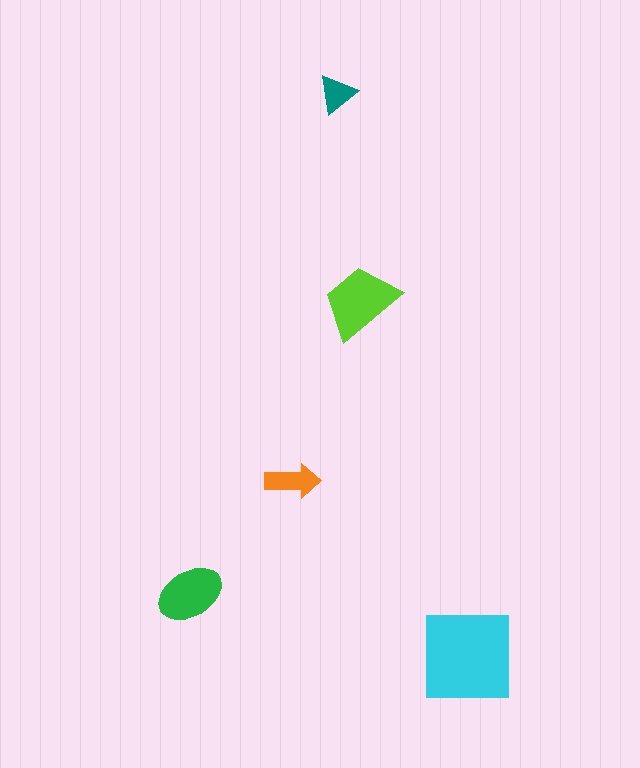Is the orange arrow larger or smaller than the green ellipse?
Smaller.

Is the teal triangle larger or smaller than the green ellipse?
Smaller.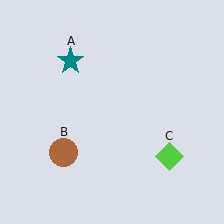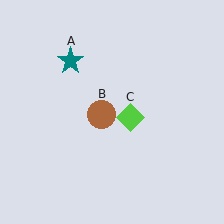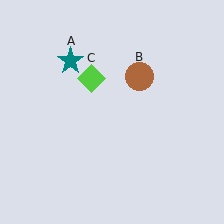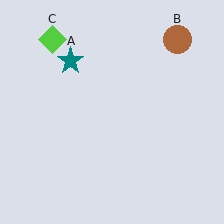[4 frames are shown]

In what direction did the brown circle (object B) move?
The brown circle (object B) moved up and to the right.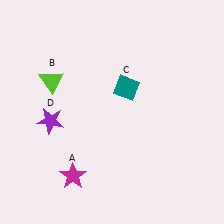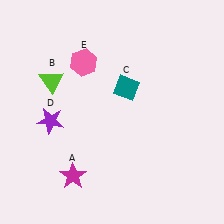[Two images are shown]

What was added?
A pink hexagon (E) was added in Image 2.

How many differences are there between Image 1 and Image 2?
There is 1 difference between the two images.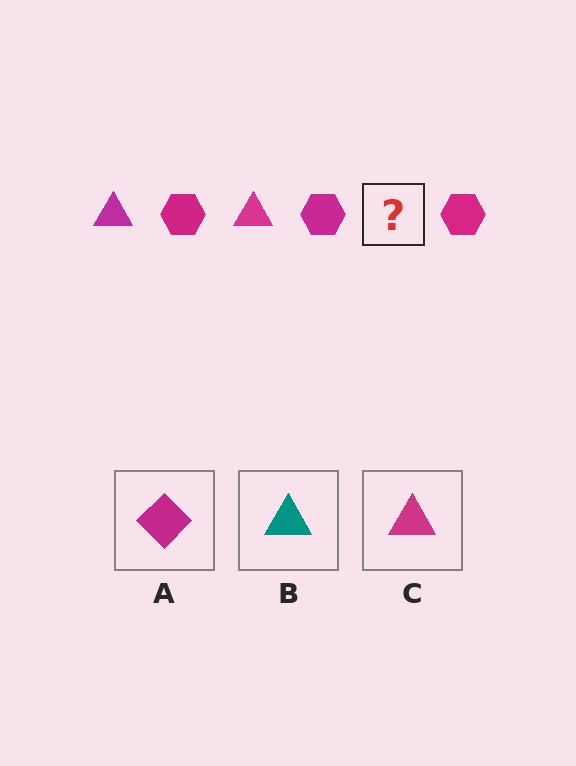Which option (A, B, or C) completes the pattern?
C.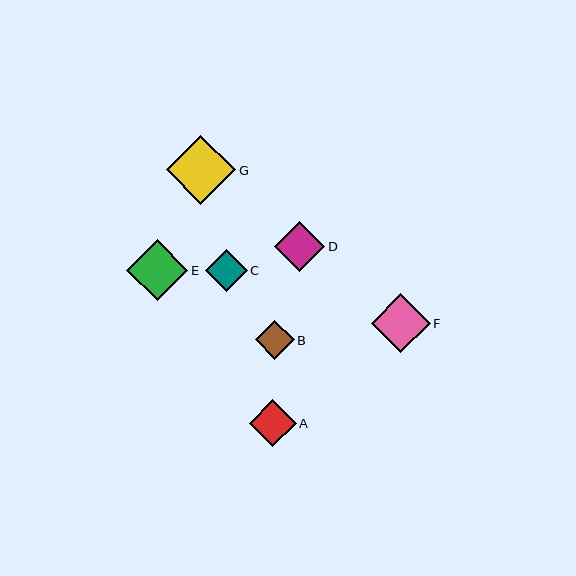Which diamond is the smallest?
Diamond B is the smallest with a size of approximately 39 pixels.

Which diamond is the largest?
Diamond G is the largest with a size of approximately 69 pixels.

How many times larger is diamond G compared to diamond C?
Diamond G is approximately 1.6 times the size of diamond C.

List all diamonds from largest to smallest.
From largest to smallest: G, E, F, D, A, C, B.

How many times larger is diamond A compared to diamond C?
Diamond A is approximately 1.1 times the size of diamond C.